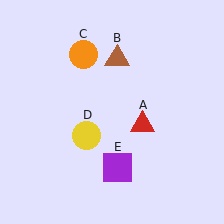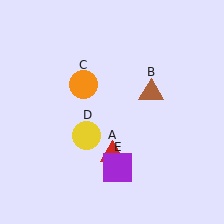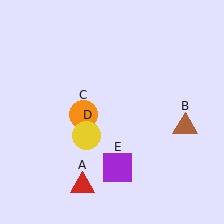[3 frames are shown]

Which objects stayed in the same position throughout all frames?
Yellow circle (object D) and purple square (object E) remained stationary.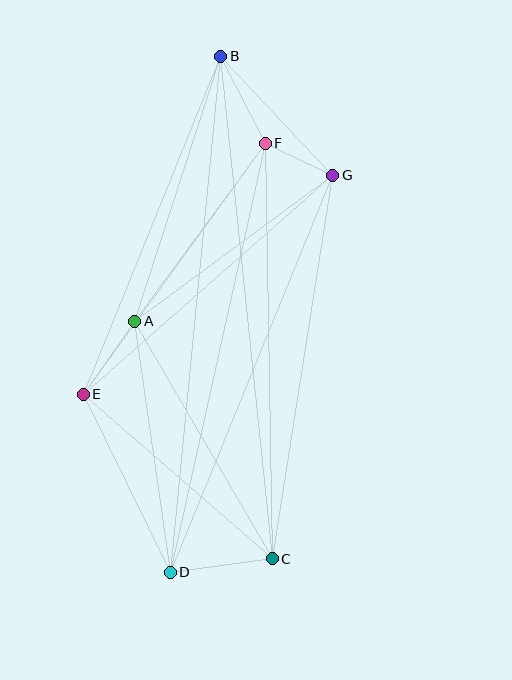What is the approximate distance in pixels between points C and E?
The distance between C and E is approximately 250 pixels.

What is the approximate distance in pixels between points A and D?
The distance between A and D is approximately 253 pixels.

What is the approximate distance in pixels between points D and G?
The distance between D and G is approximately 429 pixels.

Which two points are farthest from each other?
Points B and D are farthest from each other.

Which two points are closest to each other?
Points F and G are closest to each other.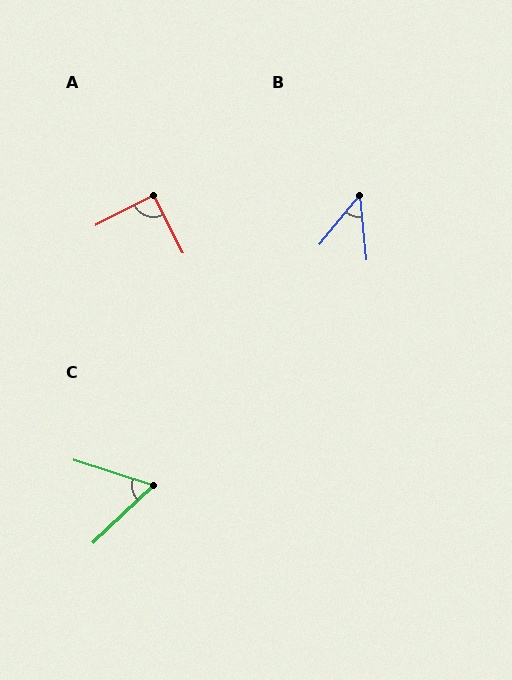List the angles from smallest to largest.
B (46°), C (61°), A (90°).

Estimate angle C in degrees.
Approximately 61 degrees.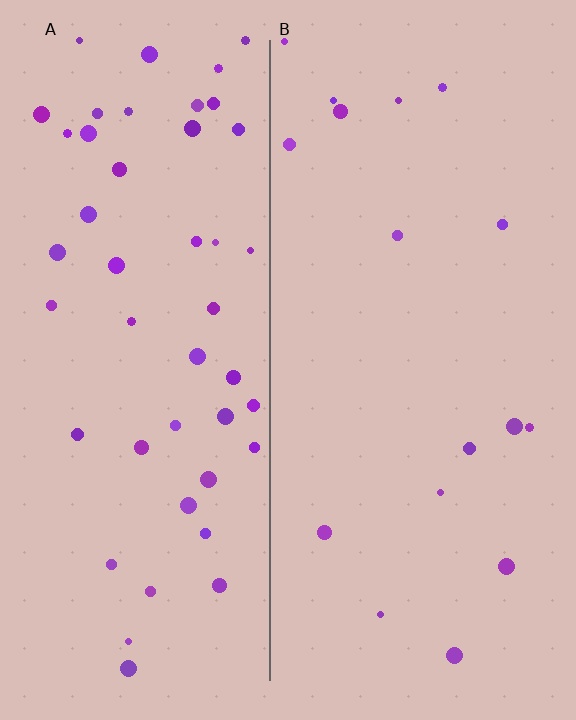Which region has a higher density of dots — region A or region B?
A (the left).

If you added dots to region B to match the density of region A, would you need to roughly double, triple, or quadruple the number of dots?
Approximately triple.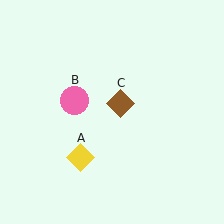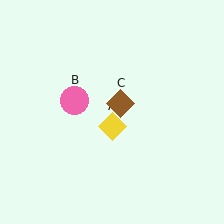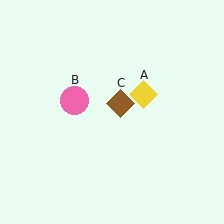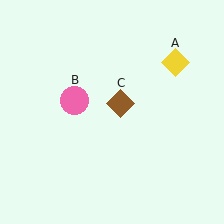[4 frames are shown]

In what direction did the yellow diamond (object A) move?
The yellow diamond (object A) moved up and to the right.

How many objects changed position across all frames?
1 object changed position: yellow diamond (object A).